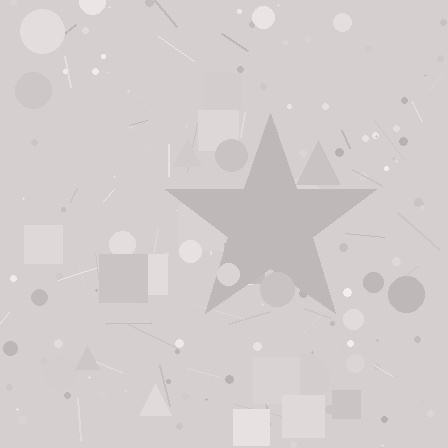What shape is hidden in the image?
A star is hidden in the image.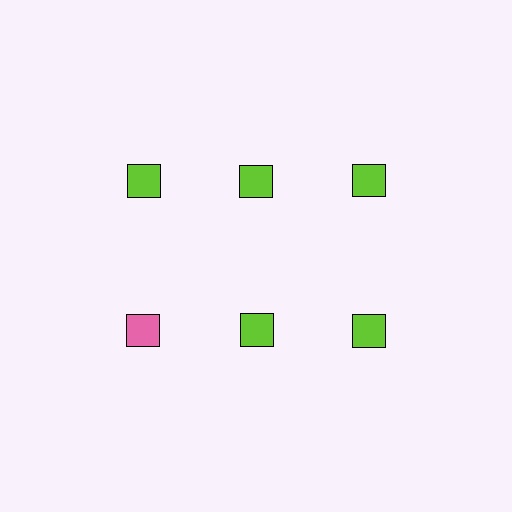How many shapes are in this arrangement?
There are 6 shapes arranged in a grid pattern.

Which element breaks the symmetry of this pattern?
The pink square in the second row, leftmost column breaks the symmetry. All other shapes are lime squares.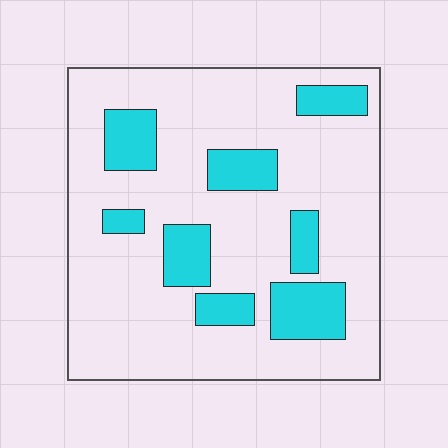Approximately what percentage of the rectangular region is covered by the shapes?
Approximately 20%.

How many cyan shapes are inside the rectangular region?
8.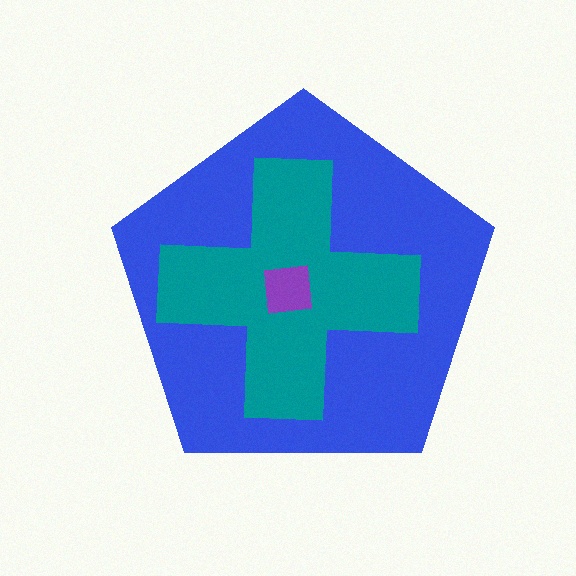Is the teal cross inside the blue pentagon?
Yes.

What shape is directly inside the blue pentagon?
The teal cross.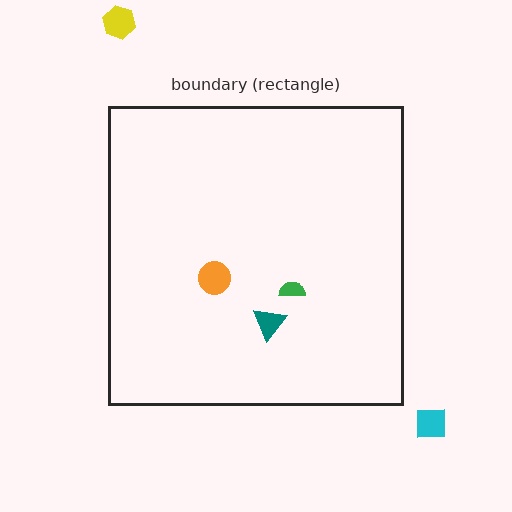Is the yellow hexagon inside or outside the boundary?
Outside.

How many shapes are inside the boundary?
3 inside, 2 outside.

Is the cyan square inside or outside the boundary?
Outside.